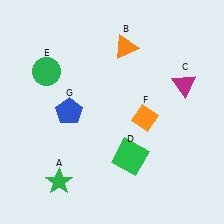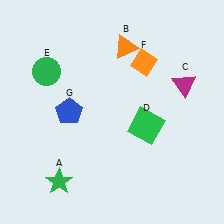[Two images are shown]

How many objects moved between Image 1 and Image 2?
2 objects moved between the two images.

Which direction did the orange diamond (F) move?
The orange diamond (F) moved up.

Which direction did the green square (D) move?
The green square (D) moved up.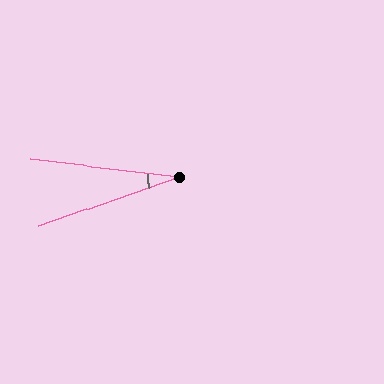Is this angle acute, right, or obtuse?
It is acute.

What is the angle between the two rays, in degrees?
Approximately 26 degrees.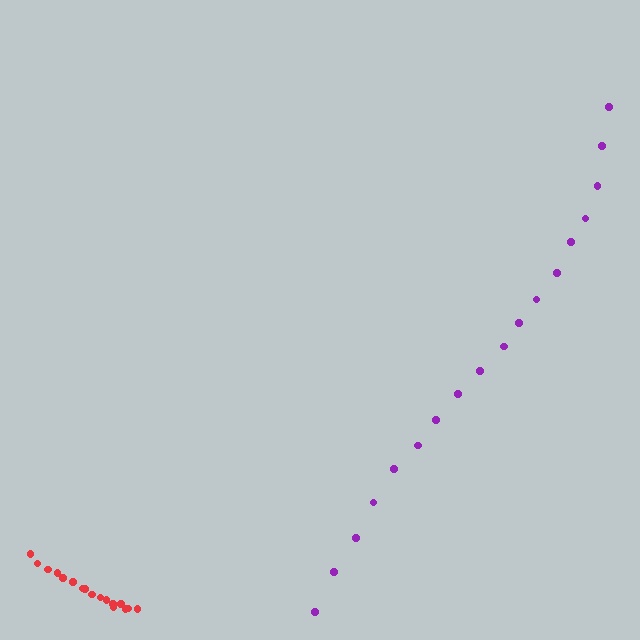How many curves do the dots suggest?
There are 2 distinct paths.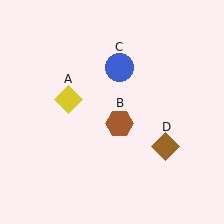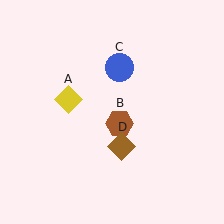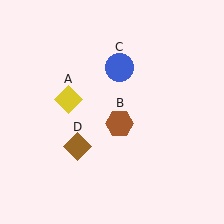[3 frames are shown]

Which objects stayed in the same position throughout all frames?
Yellow diamond (object A) and brown hexagon (object B) and blue circle (object C) remained stationary.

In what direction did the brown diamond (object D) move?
The brown diamond (object D) moved left.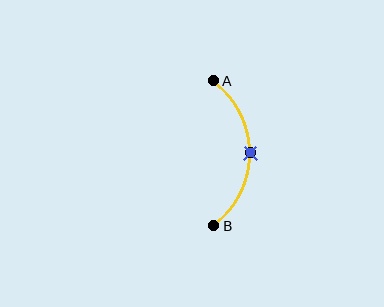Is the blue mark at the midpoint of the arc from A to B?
Yes. The blue mark lies on the arc at equal arc-length from both A and B — it is the arc midpoint.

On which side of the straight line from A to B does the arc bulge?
The arc bulges to the right of the straight line connecting A and B.